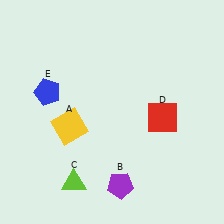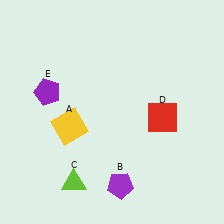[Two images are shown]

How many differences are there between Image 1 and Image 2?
There is 1 difference between the two images.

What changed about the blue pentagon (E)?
In Image 1, E is blue. In Image 2, it changed to purple.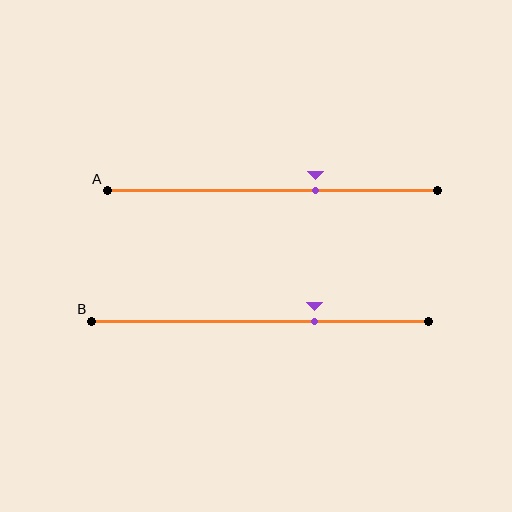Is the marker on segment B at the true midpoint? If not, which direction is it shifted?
No, the marker on segment B is shifted to the right by about 16% of the segment length.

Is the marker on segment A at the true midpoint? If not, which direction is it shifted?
No, the marker on segment A is shifted to the right by about 13% of the segment length.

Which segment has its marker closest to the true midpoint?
Segment A has its marker closest to the true midpoint.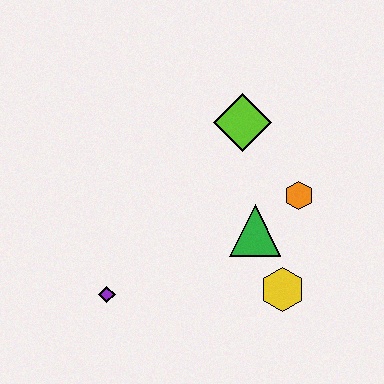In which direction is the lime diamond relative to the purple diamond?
The lime diamond is above the purple diamond.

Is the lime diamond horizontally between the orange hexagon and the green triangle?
No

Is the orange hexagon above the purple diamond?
Yes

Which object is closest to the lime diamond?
The orange hexagon is closest to the lime diamond.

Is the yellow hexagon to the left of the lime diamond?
No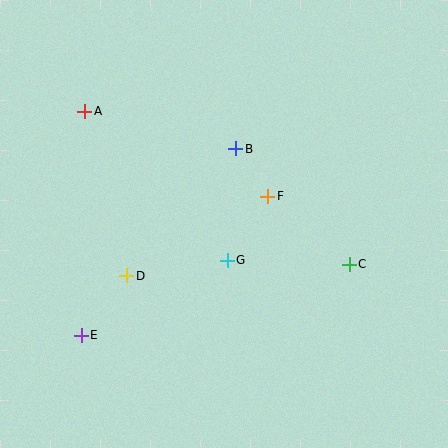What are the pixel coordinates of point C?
Point C is at (349, 264).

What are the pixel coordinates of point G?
Point G is at (227, 260).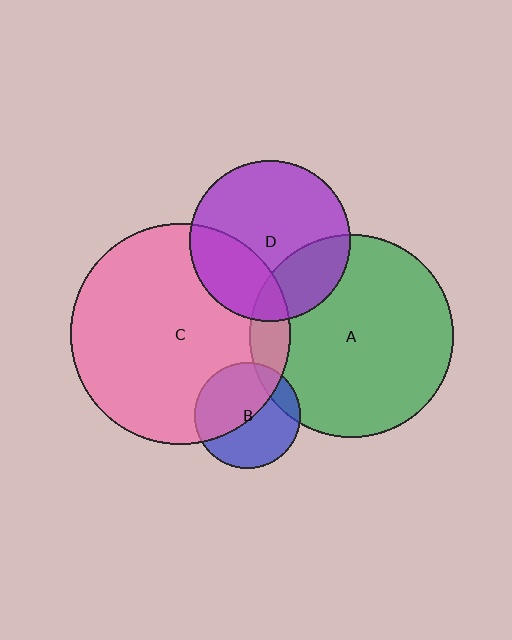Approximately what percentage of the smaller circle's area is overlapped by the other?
Approximately 25%.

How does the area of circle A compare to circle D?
Approximately 1.6 times.